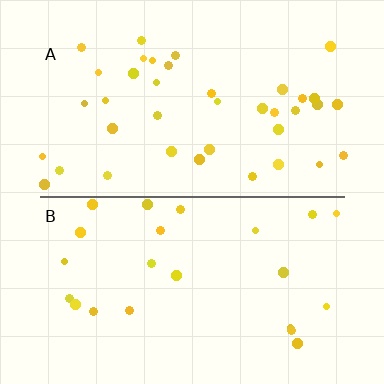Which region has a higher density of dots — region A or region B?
A (the top).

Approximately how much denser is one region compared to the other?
Approximately 1.7× — region A over region B.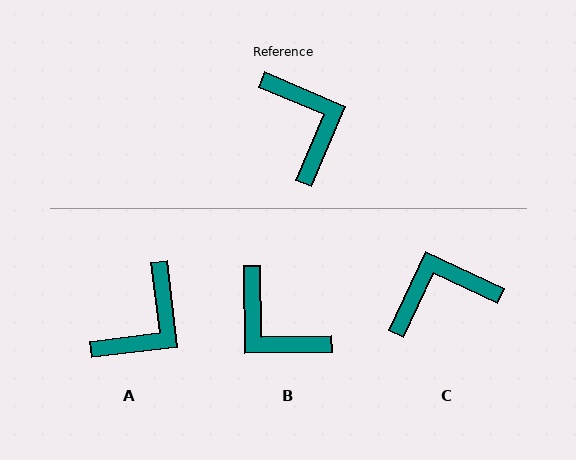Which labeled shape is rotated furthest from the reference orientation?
B, about 156 degrees away.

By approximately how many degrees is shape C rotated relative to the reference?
Approximately 88 degrees counter-clockwise.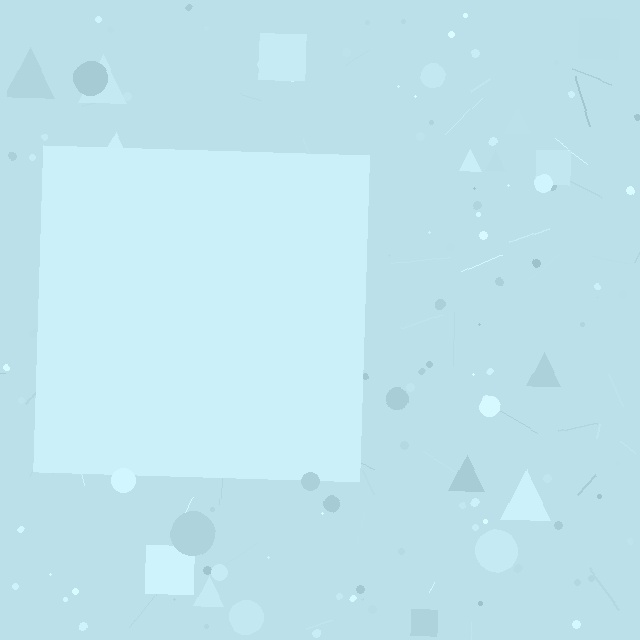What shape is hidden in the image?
A square is hidden in the image.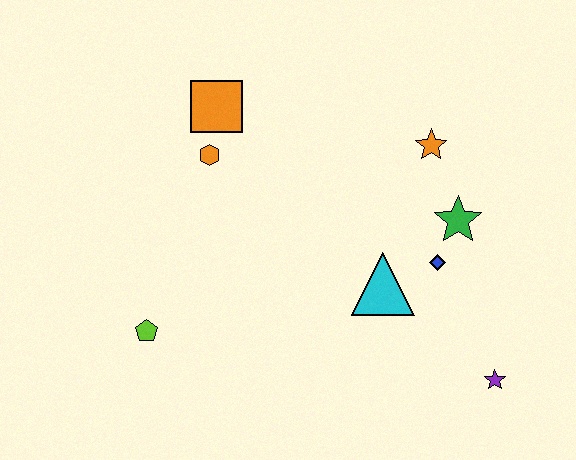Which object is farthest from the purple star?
The orange square is farthest from the purple star.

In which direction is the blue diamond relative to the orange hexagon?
The blue diamond is to the right of the orange hexagon.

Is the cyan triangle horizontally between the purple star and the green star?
No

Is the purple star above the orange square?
No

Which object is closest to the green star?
The blue diamond is closest to the green star.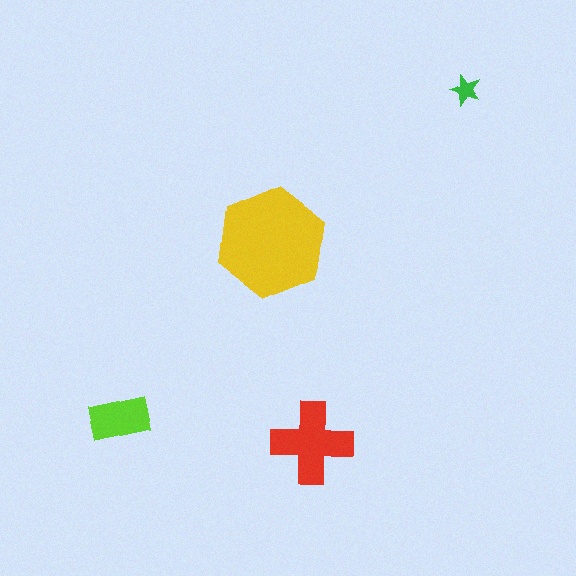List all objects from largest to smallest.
The yellow hexagon, the red cross, the lime rectangle, the green star.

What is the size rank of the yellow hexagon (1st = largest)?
1st.